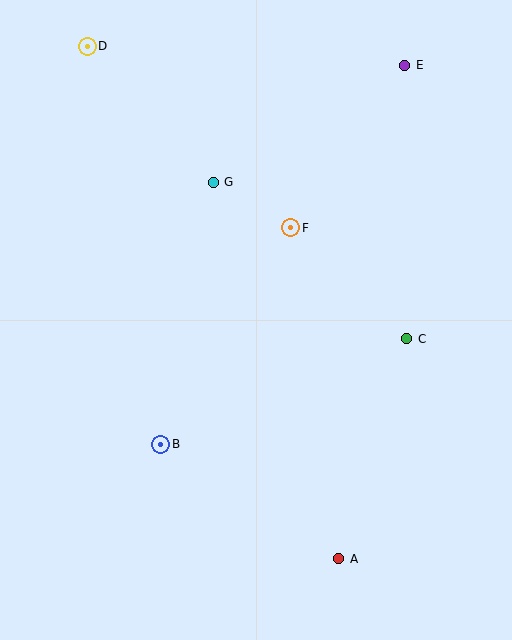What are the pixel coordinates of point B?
Point B is at (161, 444).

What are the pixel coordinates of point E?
Point E is at (405, 65).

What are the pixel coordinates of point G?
Point G is at (213, 182).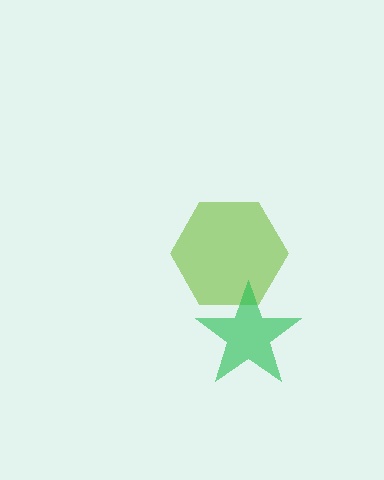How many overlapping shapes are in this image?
There are 2 overlapping shapes in the image.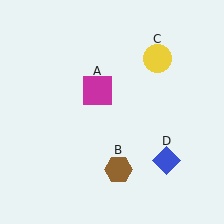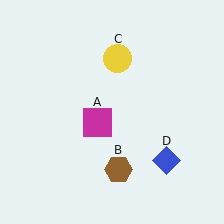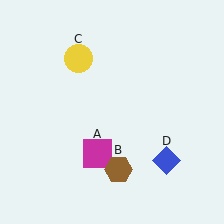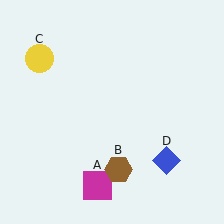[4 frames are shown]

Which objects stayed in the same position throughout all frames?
Brown hexagon (object B) and blue diamond (object D) remained stationary.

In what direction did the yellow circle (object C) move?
The yellow circle (object C) moved left.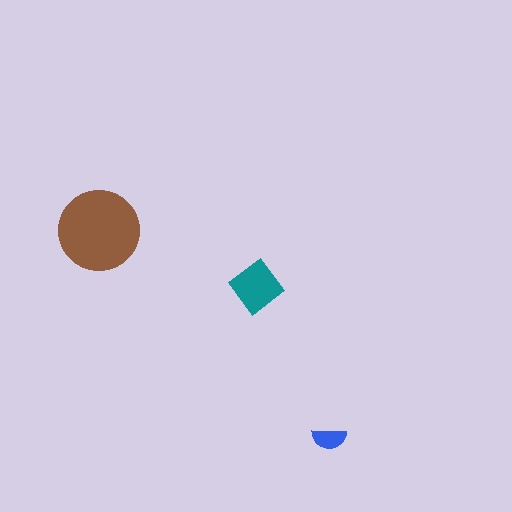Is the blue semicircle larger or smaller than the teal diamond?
Smaller.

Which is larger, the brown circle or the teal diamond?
The brown circle.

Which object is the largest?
The brown circle.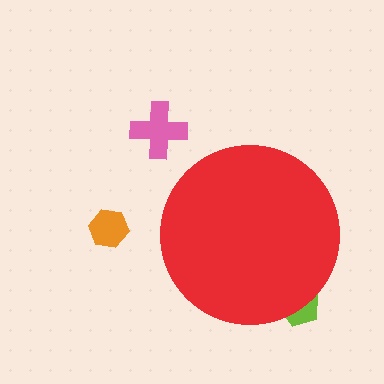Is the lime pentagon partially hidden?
Yes, the lime pentagon is partially hidden behind the red circle.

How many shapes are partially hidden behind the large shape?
1 shape is partially hidden.